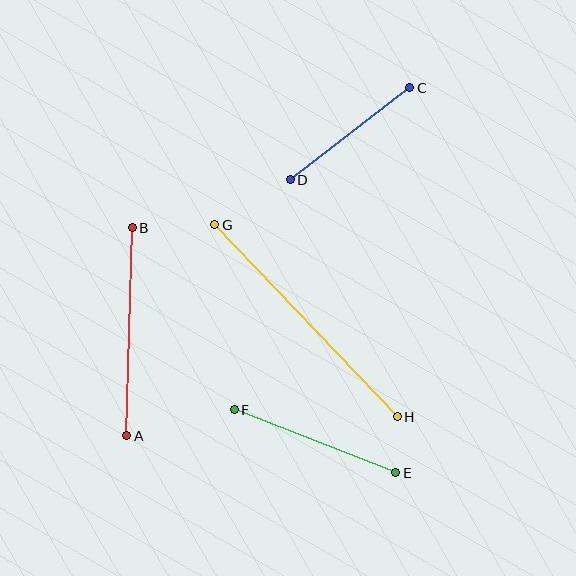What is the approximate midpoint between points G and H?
The midpoint is at approximately (306, 321) pixels.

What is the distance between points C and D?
The distance is approximately 151 pixels.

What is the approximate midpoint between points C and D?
The midpoint is at approximately (350, 134) pixels.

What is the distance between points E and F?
The distance is approximately 173 pixels.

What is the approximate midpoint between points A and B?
The midpoint is at approximately (130, 332) pixels.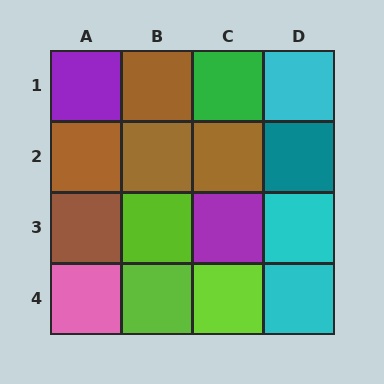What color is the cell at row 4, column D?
Cyan.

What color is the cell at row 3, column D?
Cyan.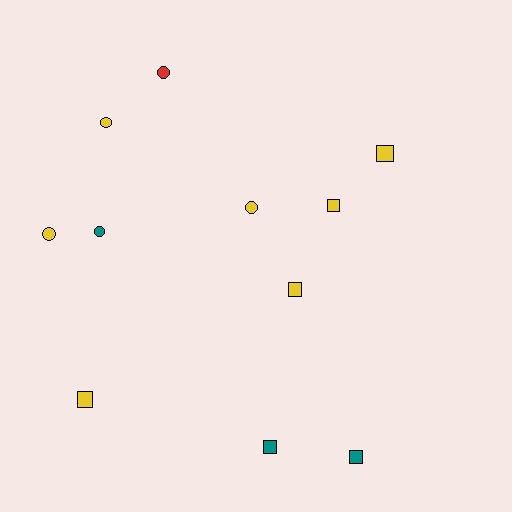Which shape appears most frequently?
Square, with 6 objects.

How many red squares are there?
There are no red squares.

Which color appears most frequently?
Yellow, with 7 objects.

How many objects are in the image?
There are 11 objects.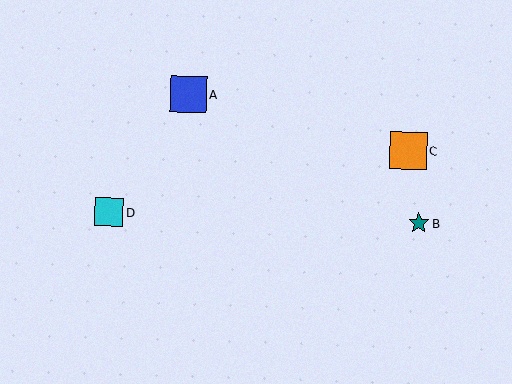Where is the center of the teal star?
The center of the teal star is at (419, 223).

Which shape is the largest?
The orange square (labeled C) is the largest.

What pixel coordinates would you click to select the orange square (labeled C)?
Click at (408, 151) to select the orange square C.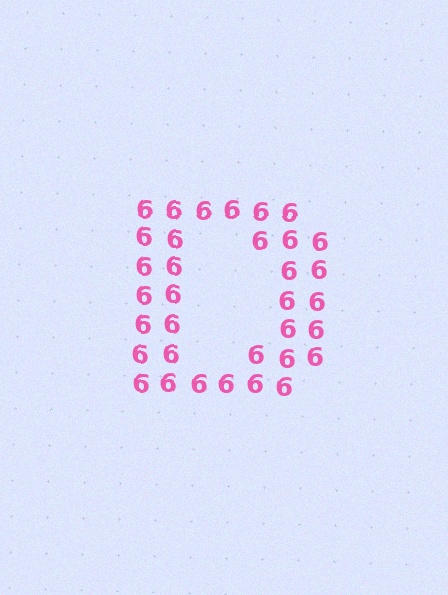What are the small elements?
The small elements are digit 6's.